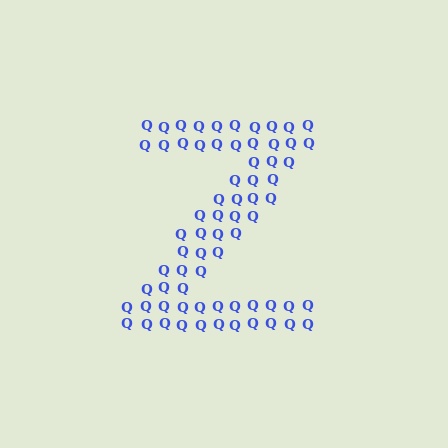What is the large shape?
The large shape is the letter Z.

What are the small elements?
The small elements are letter Q's.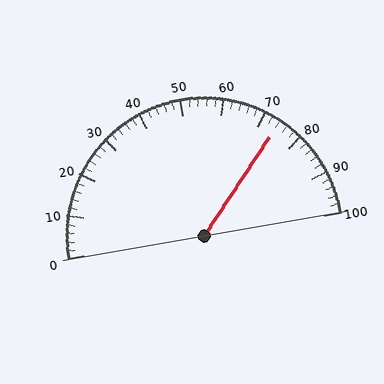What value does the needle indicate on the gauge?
The needle indicates approximately 74.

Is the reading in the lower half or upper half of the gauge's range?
The reading is in the upper half of the range (0 to 100).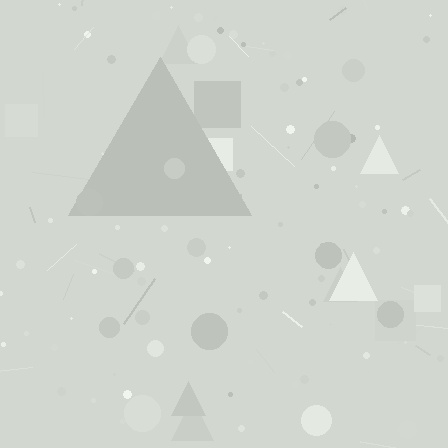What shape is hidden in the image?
A triangle is hidden in the image.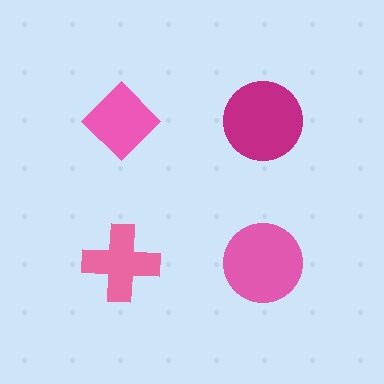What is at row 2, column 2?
A pink circle.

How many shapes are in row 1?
2 shapes.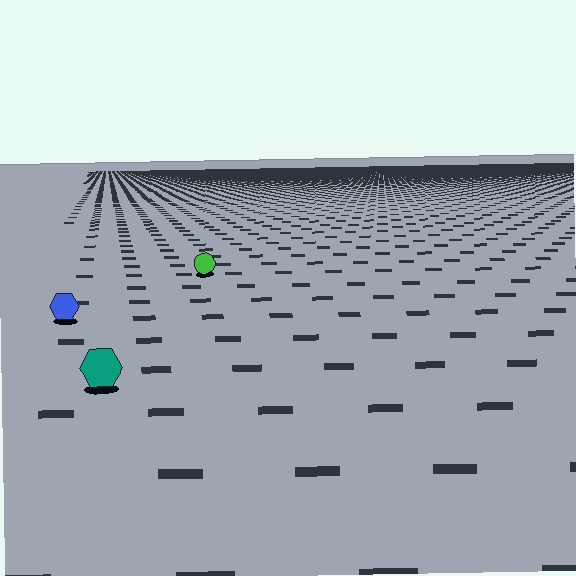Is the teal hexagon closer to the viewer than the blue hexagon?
Yes. The teal hexagon is closer — you can tell from the texture gradient: the ground texture is coarser near it.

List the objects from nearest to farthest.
From nearest to farthest: the teal hexagon, the blue hexagon, the green circle.